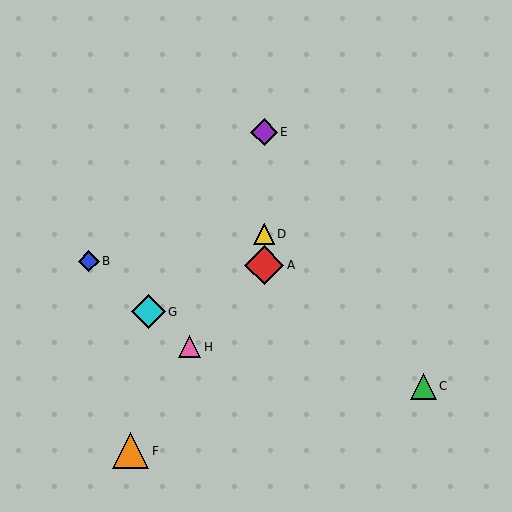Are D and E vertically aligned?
Yes, both are at x≈264.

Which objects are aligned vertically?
Objects A, D, E are aligned vertically.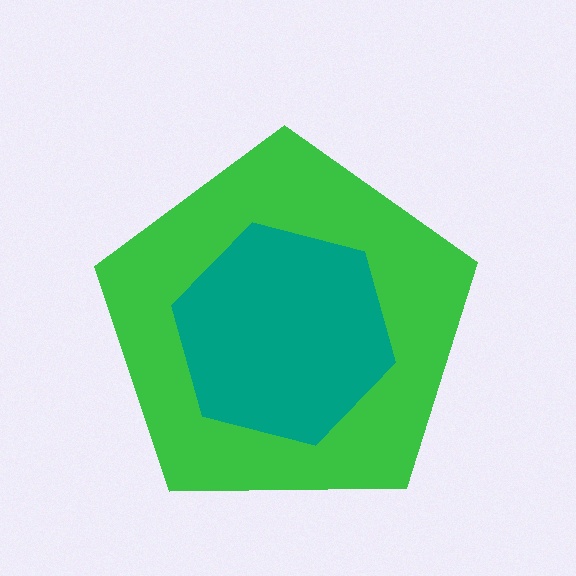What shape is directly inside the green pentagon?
The teal hexagon.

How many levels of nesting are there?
2.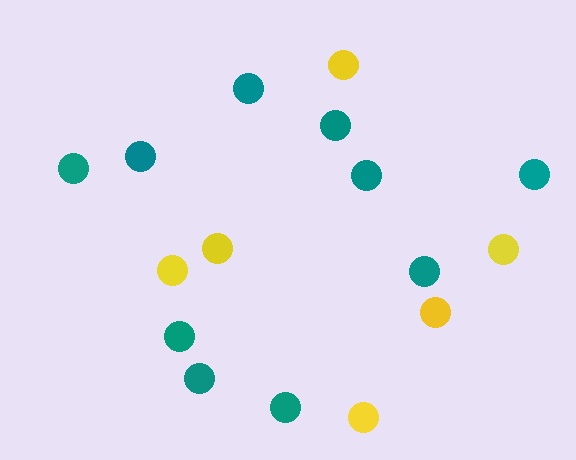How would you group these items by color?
There are 2 groups: one group of teal circles (10) and one group of yellow circles (6).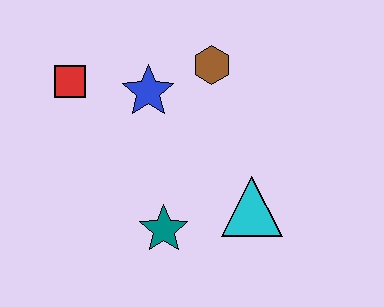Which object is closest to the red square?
The blue star is closest to the red square.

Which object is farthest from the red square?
The cyan triangle is farthest from the red square.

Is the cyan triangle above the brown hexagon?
No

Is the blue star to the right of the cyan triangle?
No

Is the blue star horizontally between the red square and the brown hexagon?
Yes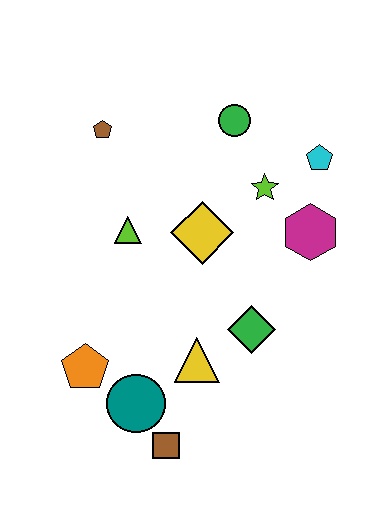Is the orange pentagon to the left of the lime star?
Yes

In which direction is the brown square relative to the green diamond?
The brown square is below the green diamond.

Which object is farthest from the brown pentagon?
The brown square is farthest from the brown pentagon.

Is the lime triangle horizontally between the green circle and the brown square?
No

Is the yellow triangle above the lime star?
No